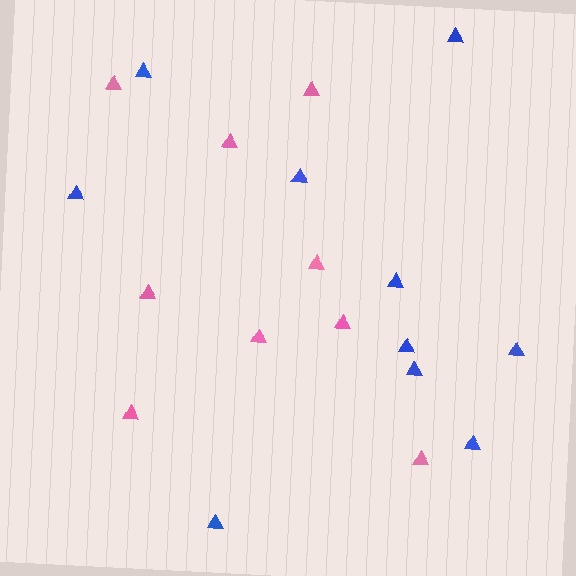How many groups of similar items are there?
There are 2 groups: one group of blue triangles (10) and one group of pink triangles (9).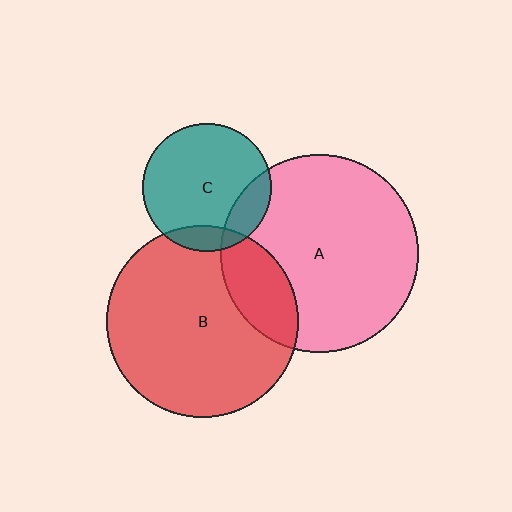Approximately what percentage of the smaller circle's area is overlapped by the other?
Approximately 10%.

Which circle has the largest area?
Circle A (pink).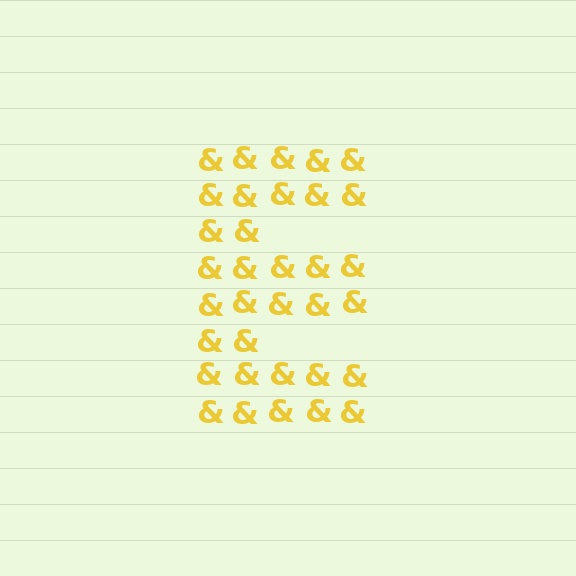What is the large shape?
The large shape is the letter E.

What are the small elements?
The small elements are ampersands.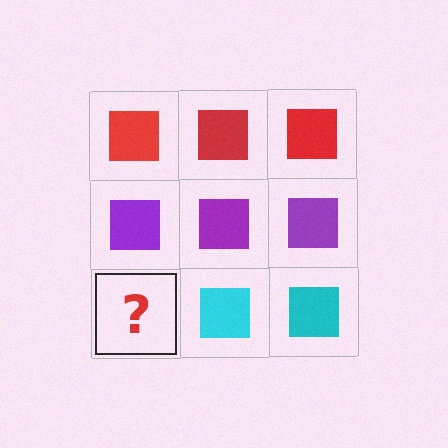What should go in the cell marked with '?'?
The missing cell should contain a cyan square.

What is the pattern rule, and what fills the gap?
The rule is that each row has a consistent color. The gap should be filled with a cyan square.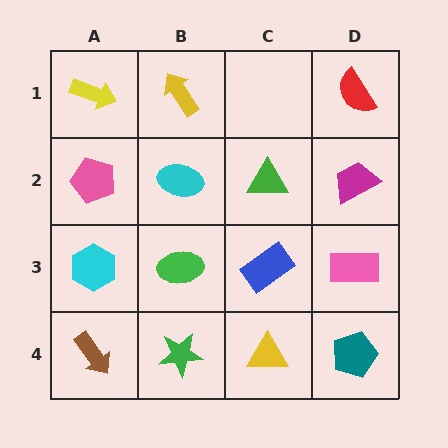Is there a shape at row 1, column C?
No, that cell is empty.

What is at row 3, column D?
A pink rectangle.